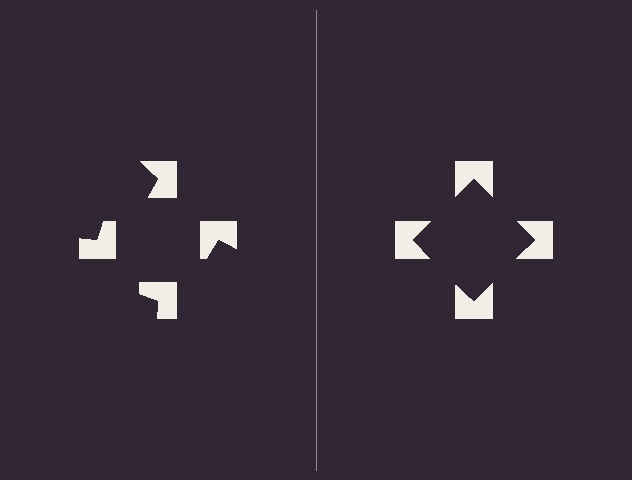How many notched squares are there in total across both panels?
8 — 4 on each side.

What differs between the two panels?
The notched squares are positioned identically on both sides; only the wedge orientations differ. On the right they align to a square; on the left they are misaligned.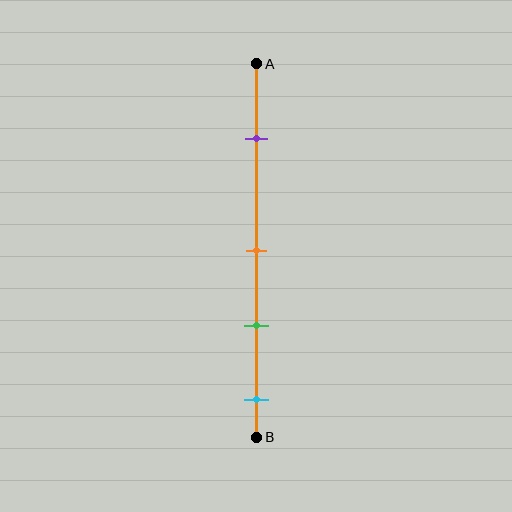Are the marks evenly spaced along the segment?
No, the marks are not evenly spaced.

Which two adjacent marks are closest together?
The orange and green marks are the closest adjacent pair.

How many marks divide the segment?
There are 4 marks dividing the segment.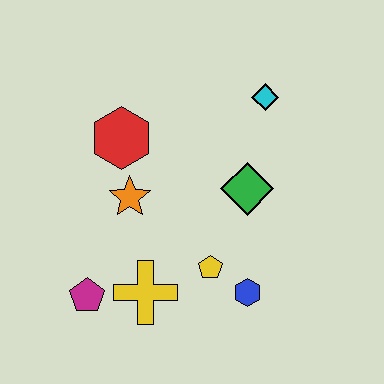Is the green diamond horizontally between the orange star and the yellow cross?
No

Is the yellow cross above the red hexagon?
No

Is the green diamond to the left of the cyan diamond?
Yes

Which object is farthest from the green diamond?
The magenta pentagon is farthest from the green diamond.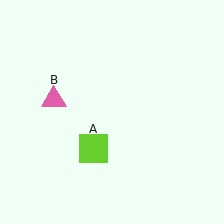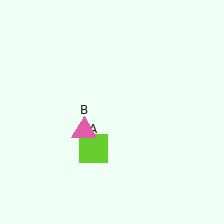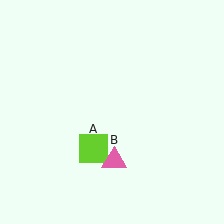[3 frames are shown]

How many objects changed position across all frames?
1 object changed position: pink triangle (object B).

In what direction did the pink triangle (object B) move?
The pink triangle (object B) moved down and to the right.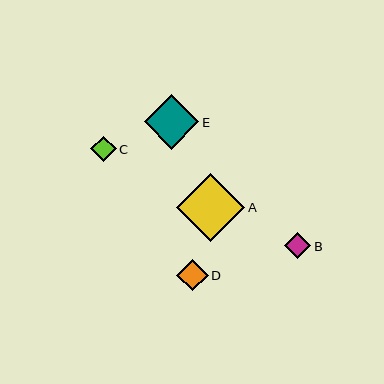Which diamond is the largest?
Diamond A is the largest with a size of approximately 69 pixels.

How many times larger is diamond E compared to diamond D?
Diamond E is approximately 1.7 times the size of diamond D.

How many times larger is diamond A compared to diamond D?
Diamond A is approximately 2.2 times the size of diamond D.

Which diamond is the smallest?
Diamond C is the smallest with a size of approximately 26 pixels.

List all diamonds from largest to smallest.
From largest to smallest: A, E, D, B, C.